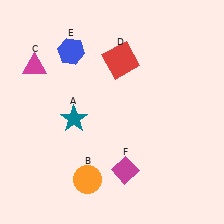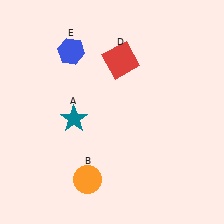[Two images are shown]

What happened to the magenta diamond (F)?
The magenta diamond (F) was removed in Image 2. It was in the bottom-right area of Image 1.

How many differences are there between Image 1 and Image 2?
There are 2 differences between the two images.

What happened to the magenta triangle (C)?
The magenta triangle (C) was removed in Image 2. It was in the top-left area of Image 1.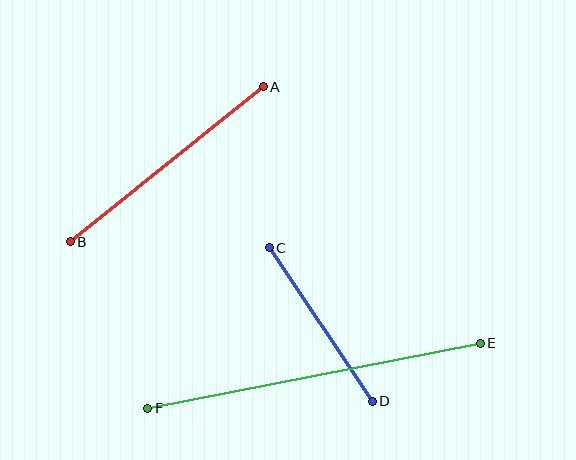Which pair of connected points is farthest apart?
Points E and F are farthest apart.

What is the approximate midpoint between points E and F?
The midpoint is at approximately (314, 376) pixels.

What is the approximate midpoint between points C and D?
The midpoint is at approximately (321, 325) pixels.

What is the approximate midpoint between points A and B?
The midpoint is at approximately (167, 164) pixels.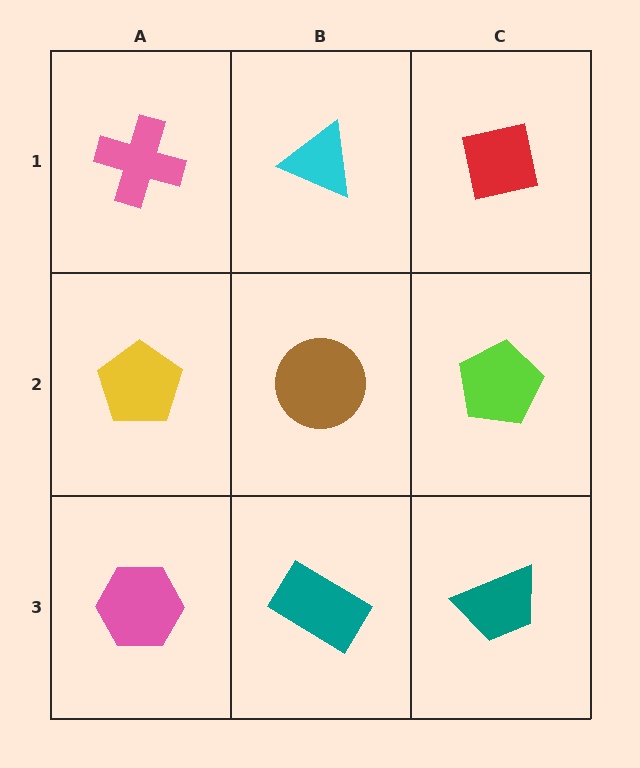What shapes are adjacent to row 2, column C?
A red square (row 1, column C), a teal trapezoid (row 3, column C), a brown circle (row 2, column B).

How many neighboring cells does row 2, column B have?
4.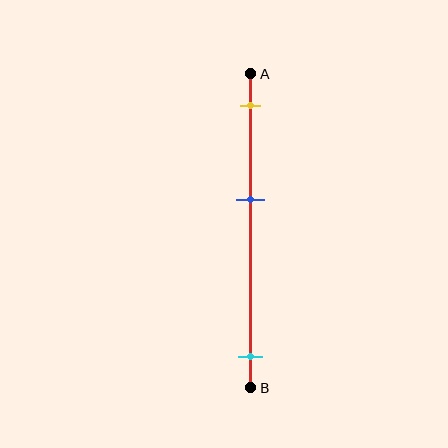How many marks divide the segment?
There are 3 marks dividing the segment.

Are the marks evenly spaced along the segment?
No, the marks are not evenly spaced.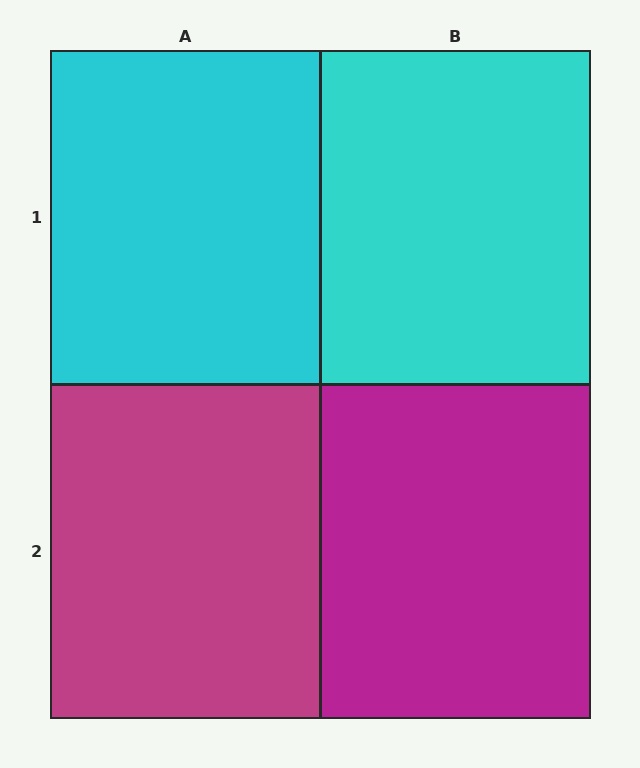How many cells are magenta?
2 cells are magenta.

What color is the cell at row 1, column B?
Cyan.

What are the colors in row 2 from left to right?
Magenta, magenta.